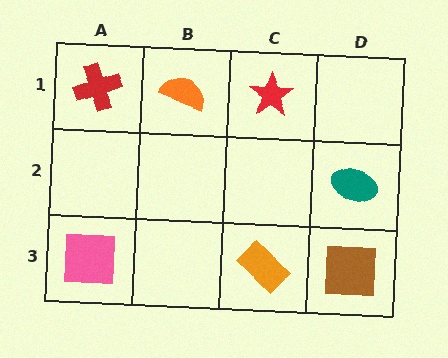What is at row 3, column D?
A brown square.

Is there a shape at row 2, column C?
No, that cell is empty.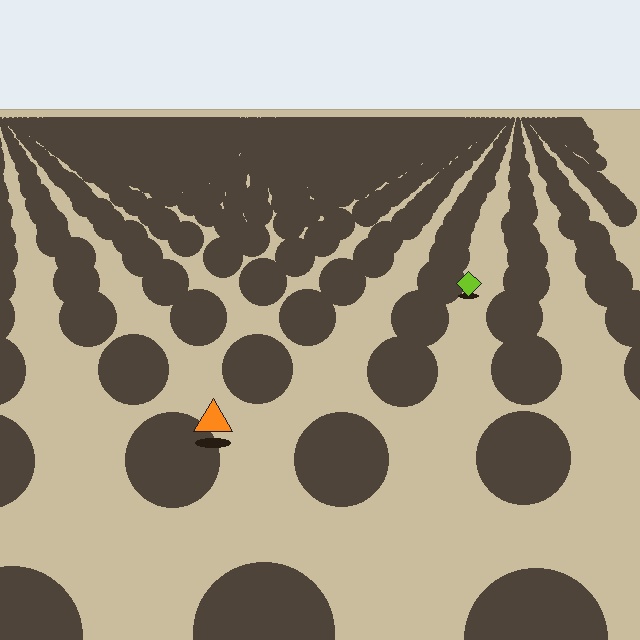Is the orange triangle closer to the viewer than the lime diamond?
Yes. The orange triangle is closer — you can tell from the texture gradient: the ground texture is coarser near it.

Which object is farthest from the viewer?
The lime diamond is farthest from the viewer. It appears smaller and the ground texture around it is denser.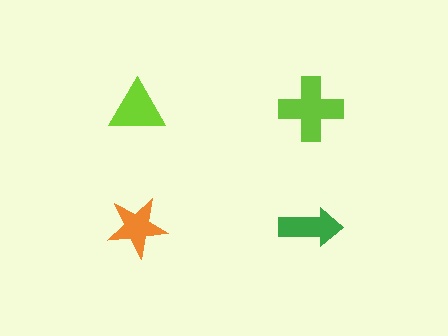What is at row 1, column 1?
A lime triangle.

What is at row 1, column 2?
A lime cross.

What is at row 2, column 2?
A green arrow.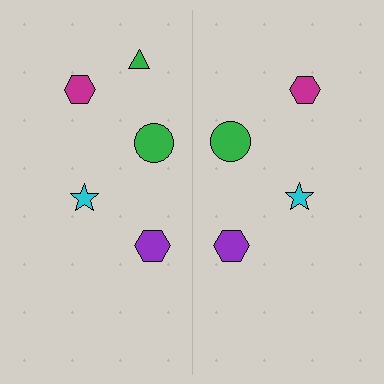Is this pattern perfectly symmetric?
No, the pattern is not perfectly symmetric. A green triangle is missing from the right side.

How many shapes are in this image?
There are 9 shapes in this image.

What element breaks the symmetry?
A green triangle is missing from the right side.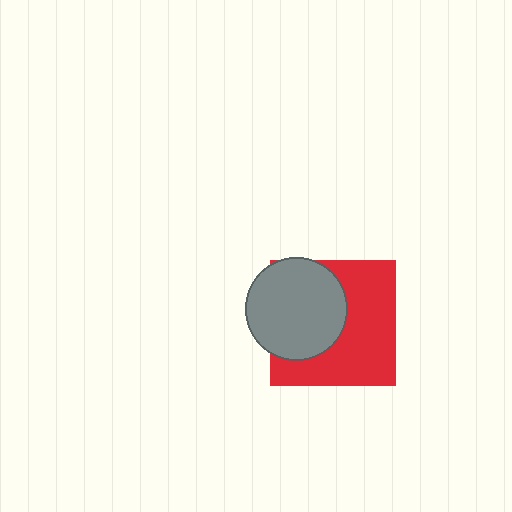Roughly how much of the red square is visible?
About half of it is visible (roughly 57%).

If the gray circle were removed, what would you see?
You would see the complete red square.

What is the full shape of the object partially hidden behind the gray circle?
The partially hidden object is a red square.